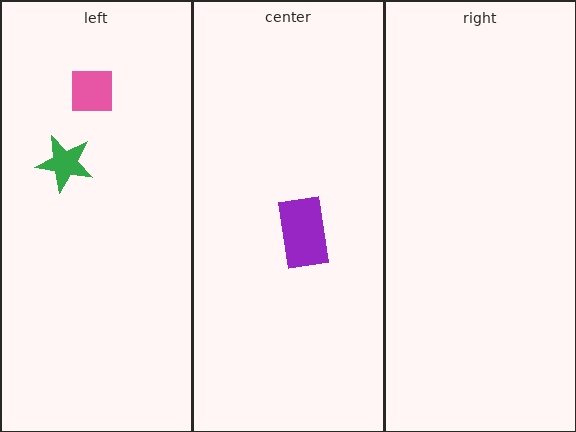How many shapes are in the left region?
2.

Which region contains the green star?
The left region.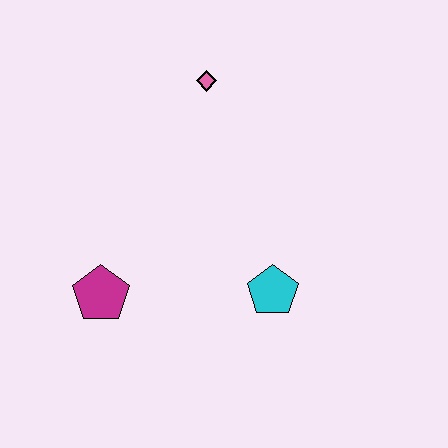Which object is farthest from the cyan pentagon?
The pink diamond is farthest from the cyan pentagon.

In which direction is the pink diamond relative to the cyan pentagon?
The pink diamond is above the cyan pentagon.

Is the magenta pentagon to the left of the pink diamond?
Yes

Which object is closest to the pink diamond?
The cyan pentagon is closest to the pink diamond.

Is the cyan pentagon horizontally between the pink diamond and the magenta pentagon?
No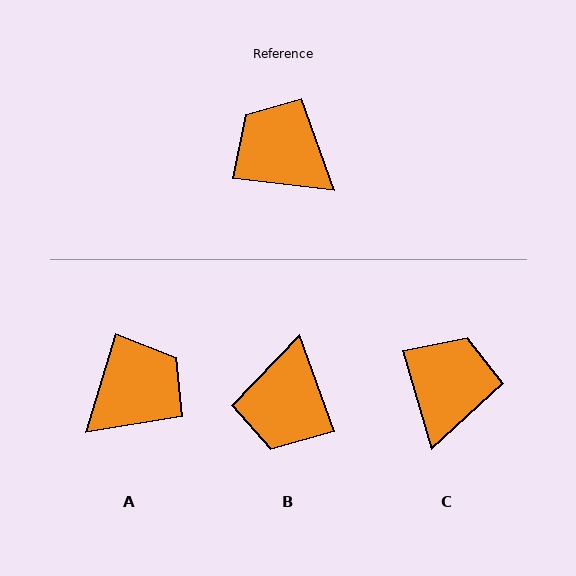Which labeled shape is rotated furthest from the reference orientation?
B, about 116 degrees away.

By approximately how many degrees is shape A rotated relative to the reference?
Approximately 100 degrees clockwise.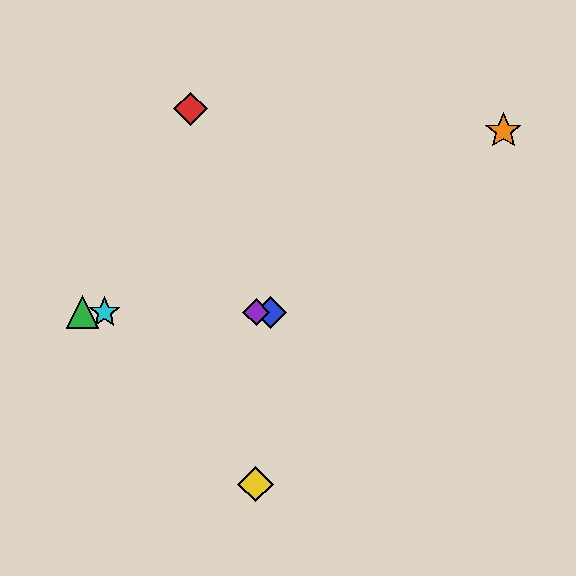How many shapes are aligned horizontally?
4 shapes (the blue diamond, the green triangle, the purple diamond, the cyan star) are aligned horizontally.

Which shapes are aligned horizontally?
The blue diamond, the green triangle, the purple diamond, the cyan star are aligned horizontally.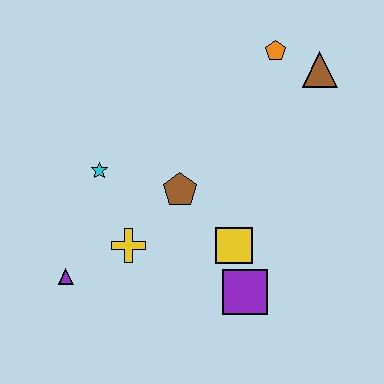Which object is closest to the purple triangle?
The yellow cross is closest to the purple triangle.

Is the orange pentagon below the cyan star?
No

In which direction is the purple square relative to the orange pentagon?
The purple square is below the orange pentagon.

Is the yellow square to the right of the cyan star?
Yes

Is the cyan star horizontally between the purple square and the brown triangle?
No